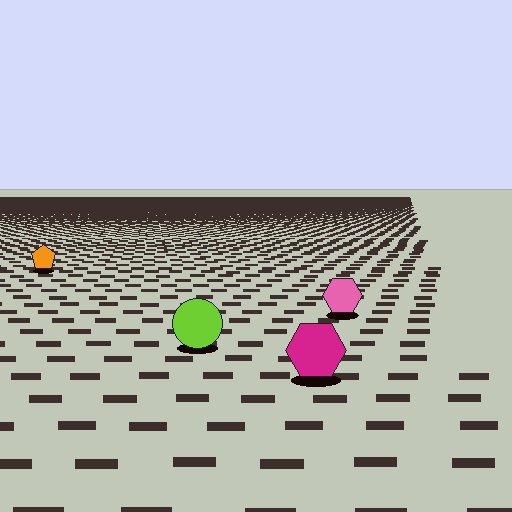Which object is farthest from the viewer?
The orange pentagon is farthest from the viewer. It appears smaller and the ground texture around it is denser.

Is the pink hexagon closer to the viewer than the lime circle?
No. The lime circle is closer — you can tell from the texture gradient: the ground texture is coarser near it.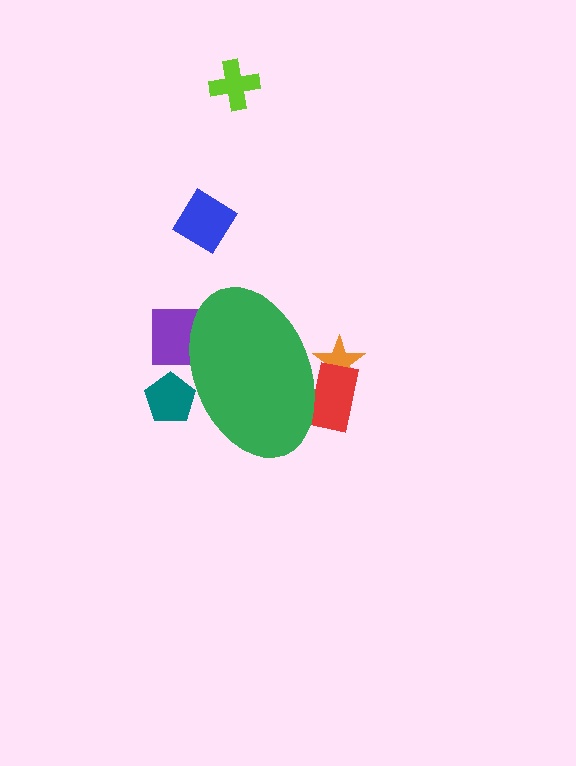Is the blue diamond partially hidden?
No, the blue diamond is fully visible.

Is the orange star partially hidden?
Yes, the orange star is partially hidden behind the green ellipse.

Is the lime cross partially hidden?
No, the lime cross is fully visible.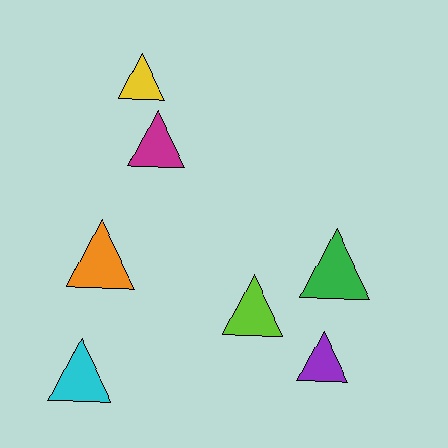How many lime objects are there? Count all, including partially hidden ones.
There is 1 lime object.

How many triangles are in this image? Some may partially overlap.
There are 7 triangles.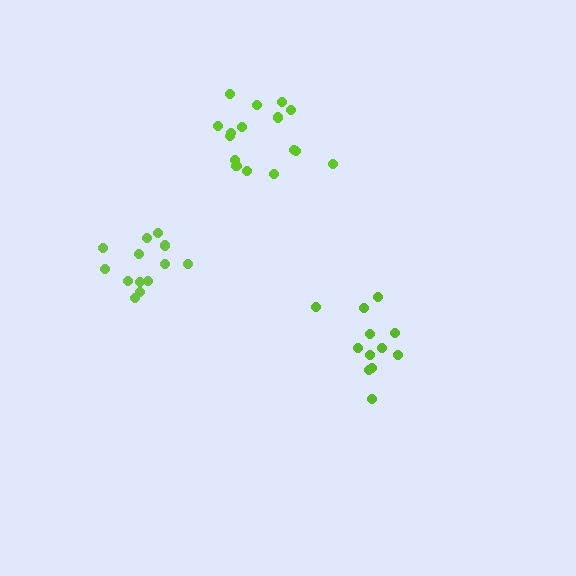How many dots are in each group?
Group 1: 13 dots, Group 2: 12 dots, Group 3: 16 dots (41 total).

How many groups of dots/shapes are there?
There are 3 groups.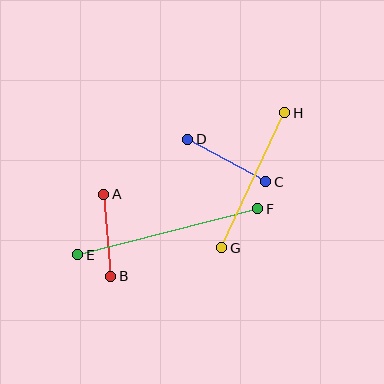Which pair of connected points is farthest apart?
Points E and F are farthest apart.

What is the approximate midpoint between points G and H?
The midpoint is at approximately (253, 180) pixels.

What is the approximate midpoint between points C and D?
The midpoint is at approximately (227, 160) pixels.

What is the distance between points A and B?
The distance is approximately 82 pixels.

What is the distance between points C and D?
The distance is approximately 89 pixels.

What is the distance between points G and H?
The distance is approximately 149 pixels.